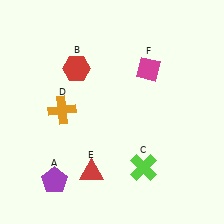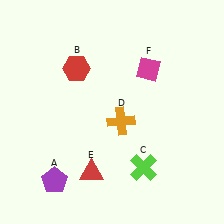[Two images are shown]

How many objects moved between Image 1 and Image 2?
1 object moved between the two images.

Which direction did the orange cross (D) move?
The orange cross (D) moved right.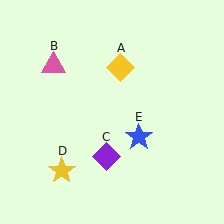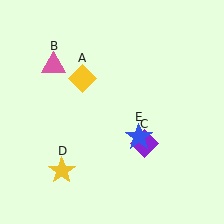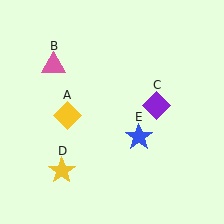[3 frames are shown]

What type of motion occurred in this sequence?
The yellow diamond (object A), purple diamond (object C) rotated counterclockwise around the center of the scene.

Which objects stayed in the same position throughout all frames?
Pink triangle (object B) and yellow star (object D) and blue star (object E) remained stationary.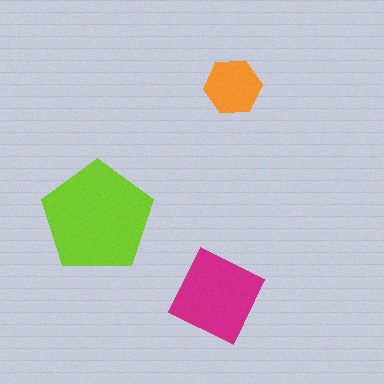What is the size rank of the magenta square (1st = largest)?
2nd.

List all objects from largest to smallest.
The lime pentagon, the magenta square, the orange hexagon.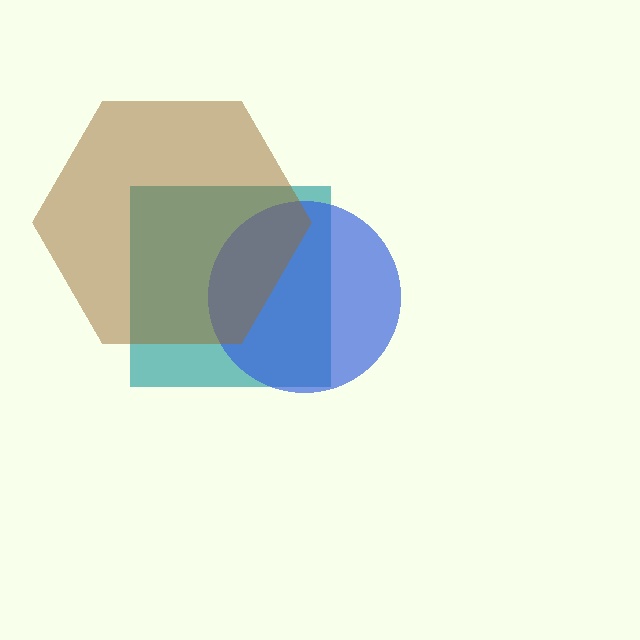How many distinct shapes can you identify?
There are 3 distinct shapes: a teal square, a blue circle, a brown hexagon.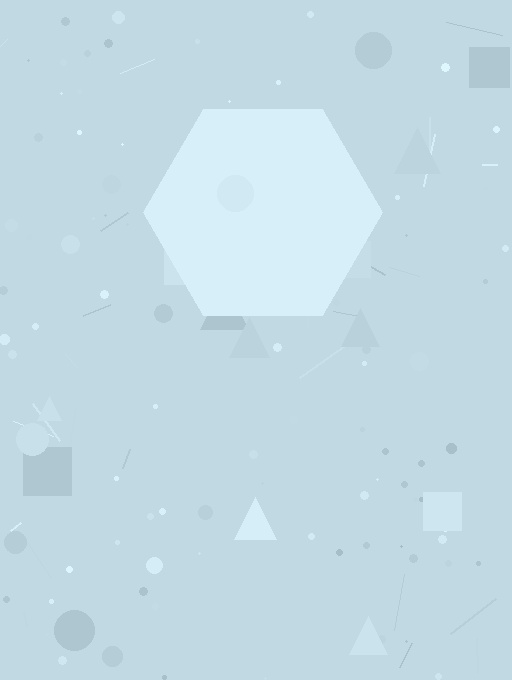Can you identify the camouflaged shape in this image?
The camouflaged shape is a hexagon.